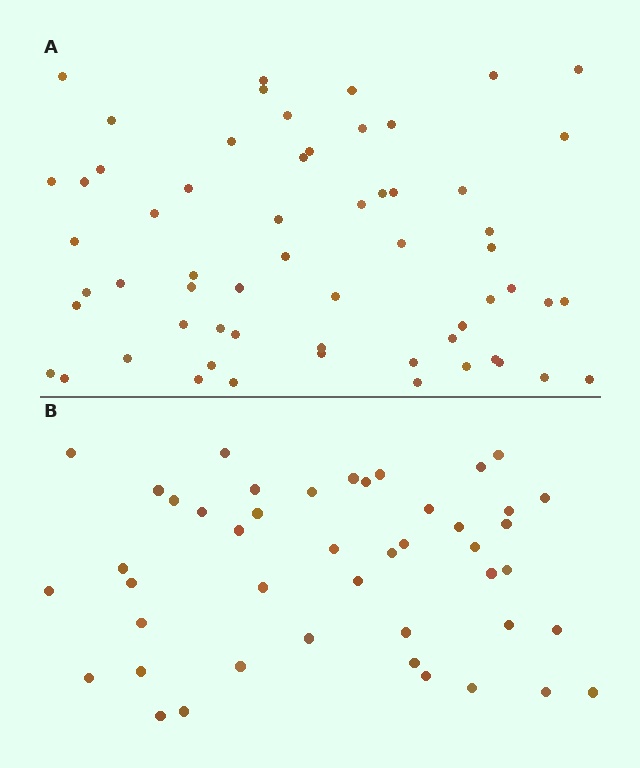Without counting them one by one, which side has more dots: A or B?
Region A (the top region) has more dots.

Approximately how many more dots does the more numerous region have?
Region A has approximately 15 more dots than region B.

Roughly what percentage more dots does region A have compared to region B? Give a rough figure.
About 35% more.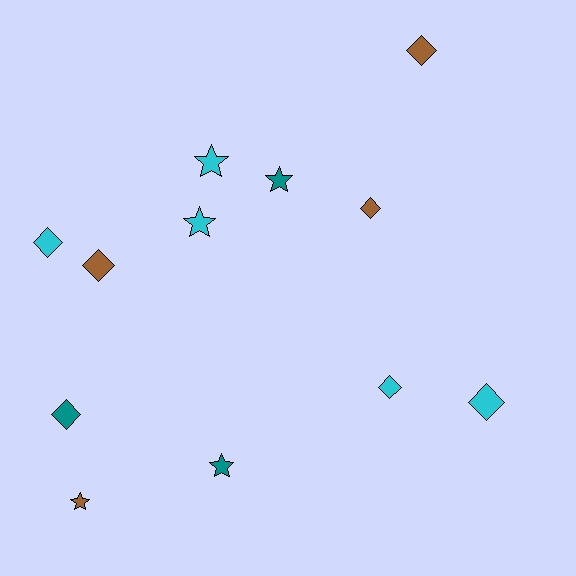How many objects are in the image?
There are 12 objects.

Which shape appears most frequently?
Diamond, with 7 objects.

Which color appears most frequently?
Cyan, with 5 objects.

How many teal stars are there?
There are 2 teal stars.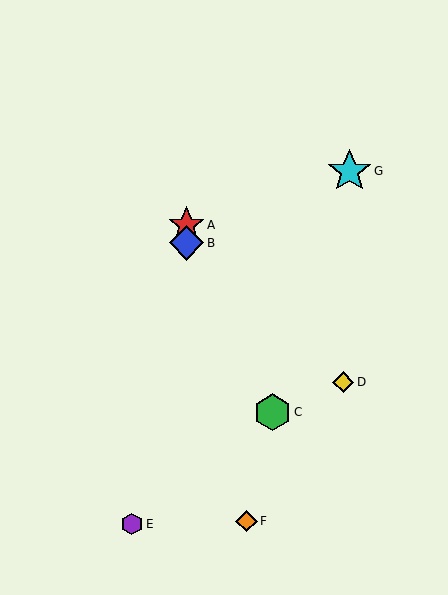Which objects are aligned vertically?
Objects A, B are aligned vertically.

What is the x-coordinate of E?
Object E is at x≈132.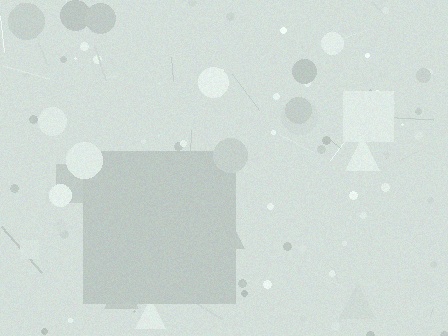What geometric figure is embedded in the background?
A square is embedded in the background.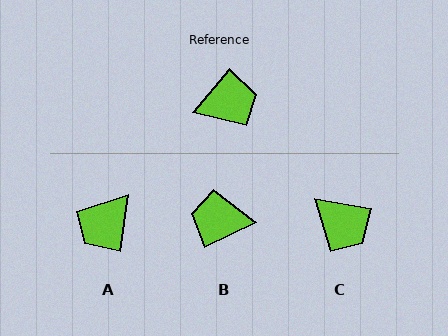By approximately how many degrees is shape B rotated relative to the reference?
Approximately 155 degrees counter-clockwise.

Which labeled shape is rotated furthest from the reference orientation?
B, about 155 degrees away.